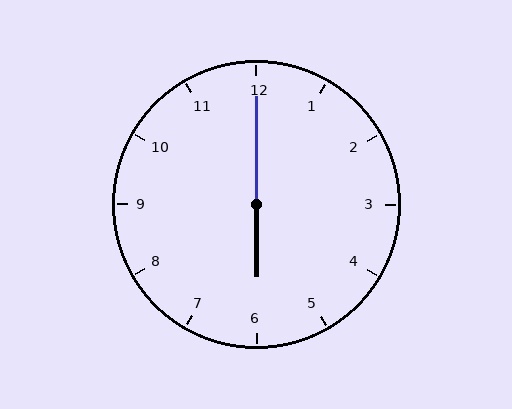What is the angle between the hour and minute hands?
Approximately 180 degrees.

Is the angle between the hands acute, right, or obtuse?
It is obtuse.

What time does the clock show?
6:00.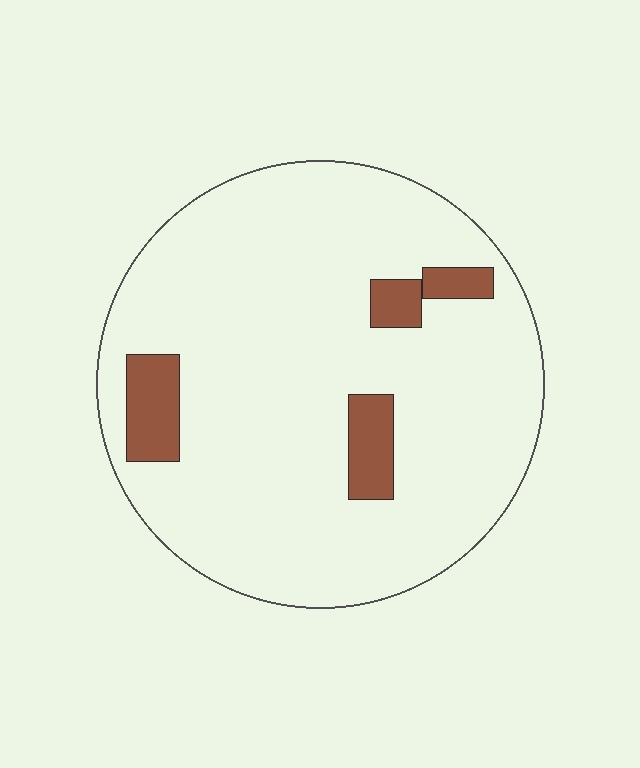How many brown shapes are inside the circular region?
4.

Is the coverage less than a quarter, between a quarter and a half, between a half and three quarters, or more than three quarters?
Less than a quarter.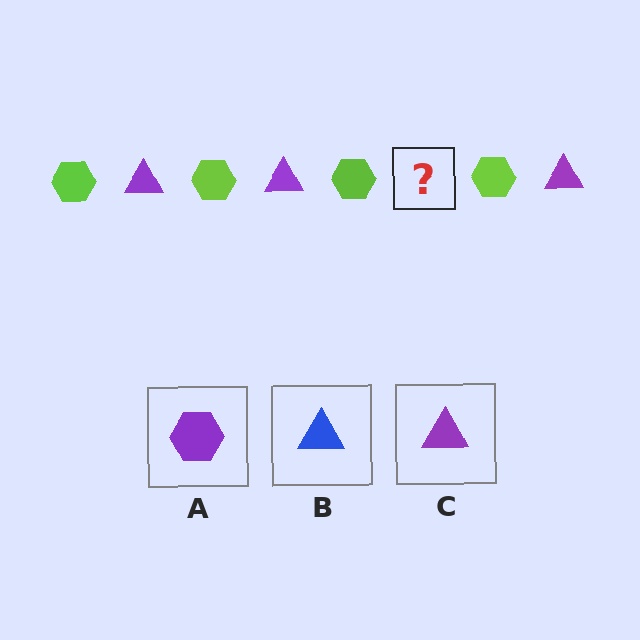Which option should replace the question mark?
Option C.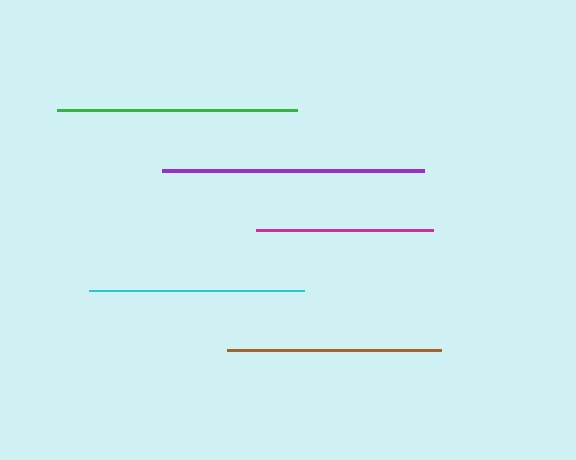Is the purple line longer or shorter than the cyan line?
The purple line is longer than the cyan line.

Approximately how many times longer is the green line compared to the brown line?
The green line is approximately 1.1 times the length of the brown line.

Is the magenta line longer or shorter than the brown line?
The brown line is longer than the magenta line.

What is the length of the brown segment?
The brown segment is approximately 214 pixels long.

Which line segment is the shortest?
The magenta line is the shortest at approximately 177 pixels.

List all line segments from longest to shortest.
From longest to shortest: purple, green, cyan, brown, magenta.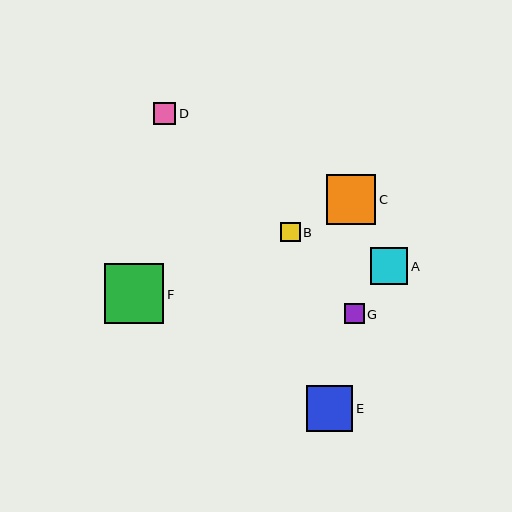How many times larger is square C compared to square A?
Square C is approximately 1.3 times the size of square A.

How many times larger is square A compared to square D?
Square A is approximately 1.7 times the size of square D.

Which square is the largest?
Square F is the largest with a size of approximately 59 pixels.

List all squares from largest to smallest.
From largest to smallest: F, C, E, A, D, G, B.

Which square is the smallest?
Square B is the smallest with a size of approximately 19 pixels.